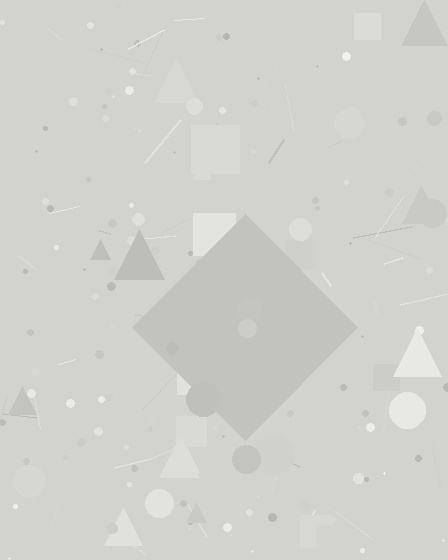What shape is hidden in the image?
A diamond is hidden in the image.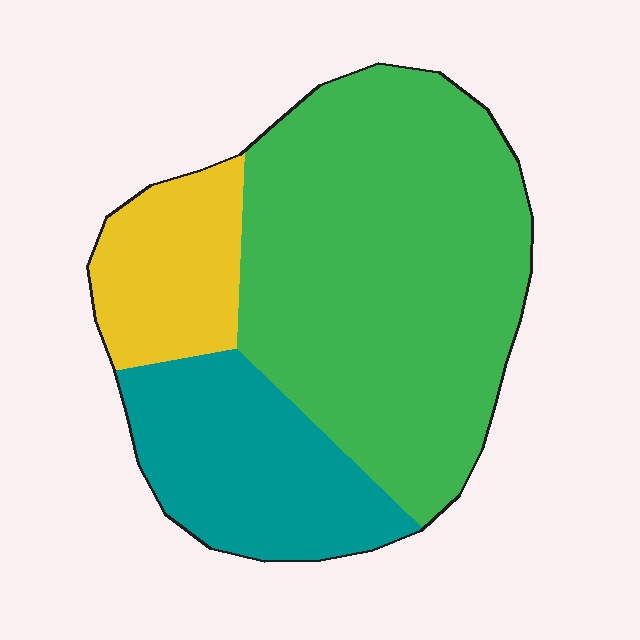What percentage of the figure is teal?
Teal takes up about one quarter (1/4) of the figure.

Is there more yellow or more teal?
Teal.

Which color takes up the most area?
Green, at roughly 60%.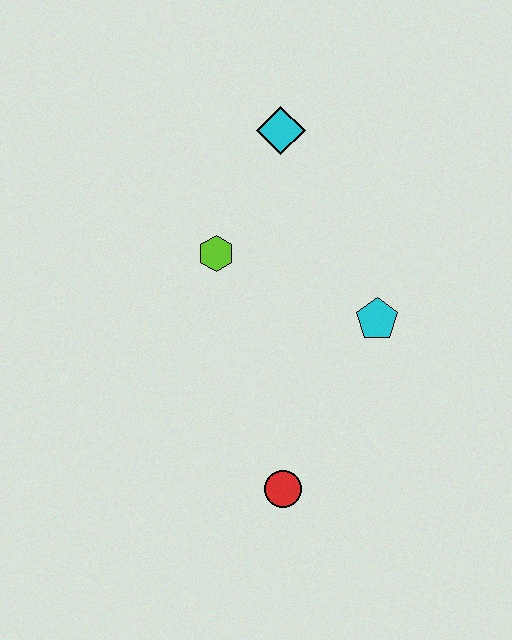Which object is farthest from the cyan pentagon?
The cyan diamond is farthest from the cyan pentagon.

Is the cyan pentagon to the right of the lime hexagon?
Yes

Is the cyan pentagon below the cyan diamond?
Yes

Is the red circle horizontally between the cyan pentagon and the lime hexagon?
Yes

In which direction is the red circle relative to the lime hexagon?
The red circle is below the lime hexagon.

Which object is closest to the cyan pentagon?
The lime hexagon is closest to the cyan pentagon.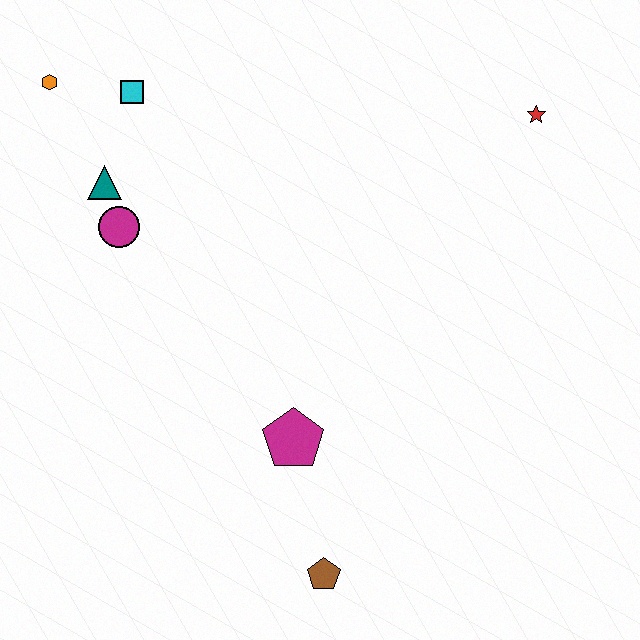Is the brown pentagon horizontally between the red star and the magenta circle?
Yes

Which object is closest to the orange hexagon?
The cyan square is closest to the orange hexagon.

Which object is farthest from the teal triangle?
The brown pentagon is farthest from the teal triangle.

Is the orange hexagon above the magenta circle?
Yes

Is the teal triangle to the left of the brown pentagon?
Yes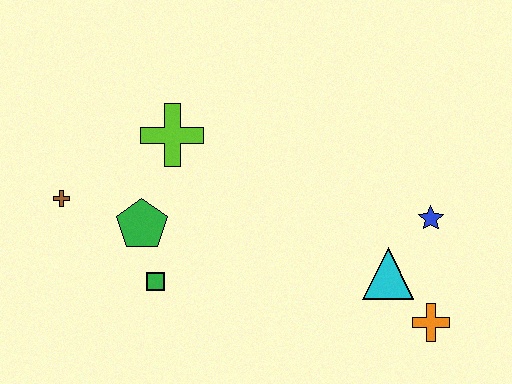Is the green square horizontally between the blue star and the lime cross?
No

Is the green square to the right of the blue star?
No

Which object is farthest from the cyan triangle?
The brown cross is farthest from the cyan triangle.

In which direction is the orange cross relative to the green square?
The orange cross is to the right of the green square.